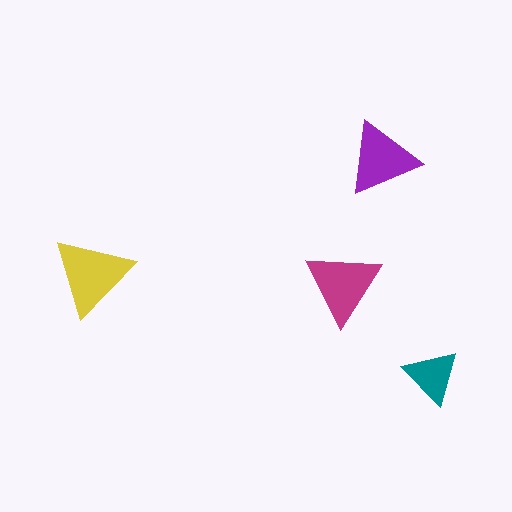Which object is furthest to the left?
The yellow triangle is leftmost.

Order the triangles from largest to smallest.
the yellow one, the magenta one, the purple one, the teal one.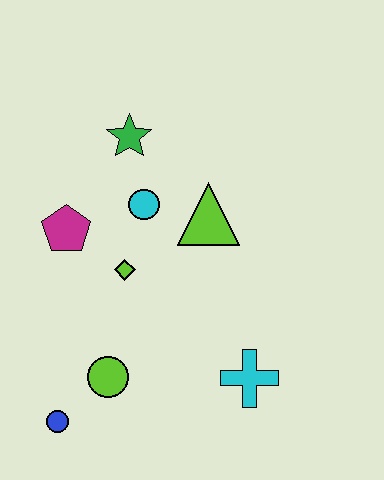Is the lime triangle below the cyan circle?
Yes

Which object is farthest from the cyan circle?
The blue circle is farthest from the cyan circle.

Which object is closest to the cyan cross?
The lime circle is closest to the cyan cross.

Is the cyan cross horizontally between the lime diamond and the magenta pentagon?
No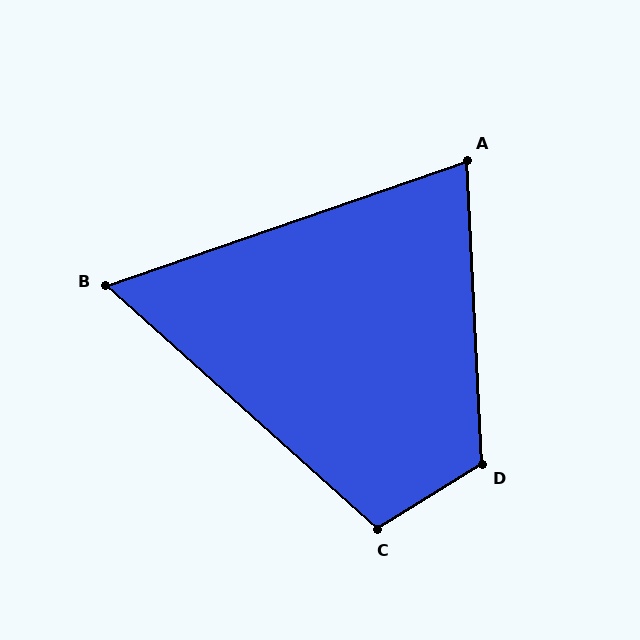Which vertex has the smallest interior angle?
B, at approximately 61 degrees.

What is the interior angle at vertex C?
Approximately 106 degrees (obtuse).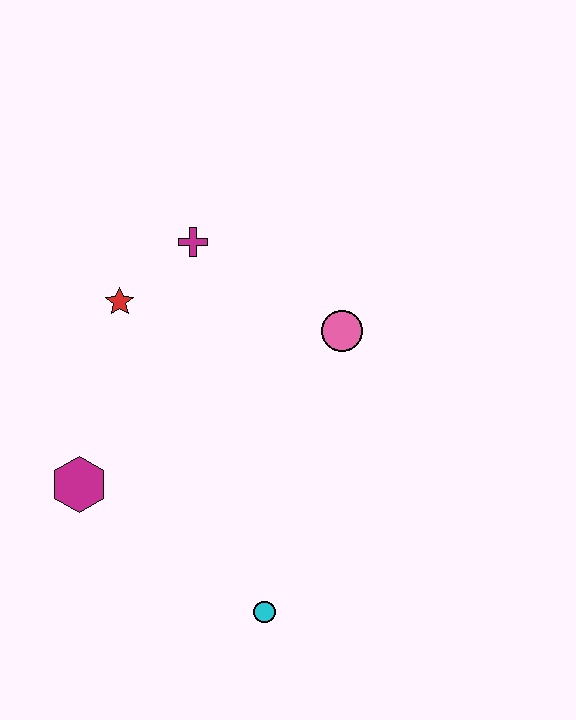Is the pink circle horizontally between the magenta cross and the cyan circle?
No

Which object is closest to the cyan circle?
The magenta hexagon is closest to the cyan circle.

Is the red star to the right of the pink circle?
No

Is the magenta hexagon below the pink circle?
Yes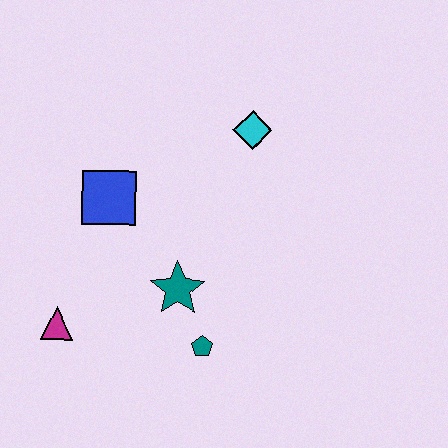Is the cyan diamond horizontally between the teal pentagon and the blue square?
No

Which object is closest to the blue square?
The teal star is closest to the blue square.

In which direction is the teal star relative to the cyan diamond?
The teal star is below the cyan diamond.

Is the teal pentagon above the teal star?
No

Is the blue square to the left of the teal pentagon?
Yes